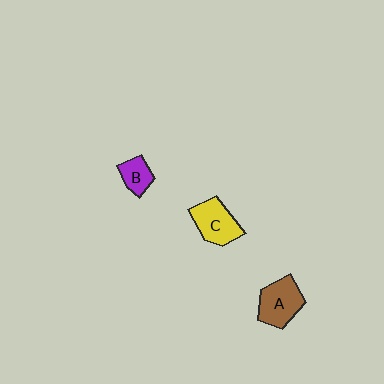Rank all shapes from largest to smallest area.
From largest to smallest: A (brown), C (yellow), B (purple).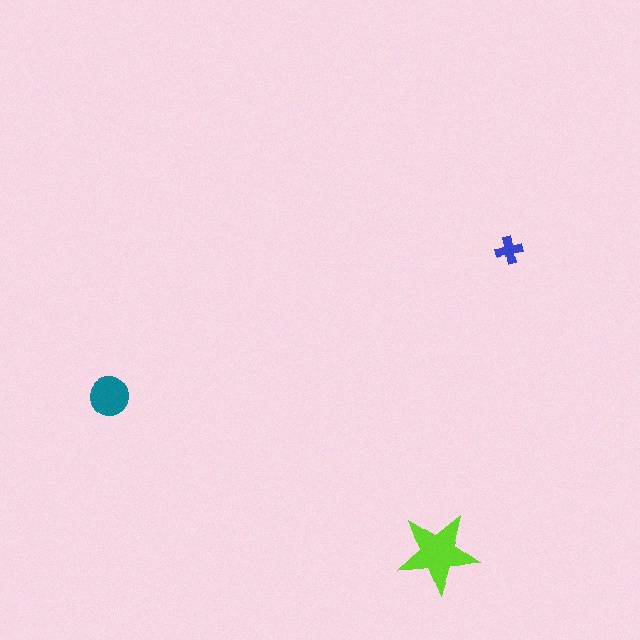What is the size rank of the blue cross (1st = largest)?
3rd.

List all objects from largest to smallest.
The lime star, the teal circle, the blue cross.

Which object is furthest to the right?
The blue cross is rightmost.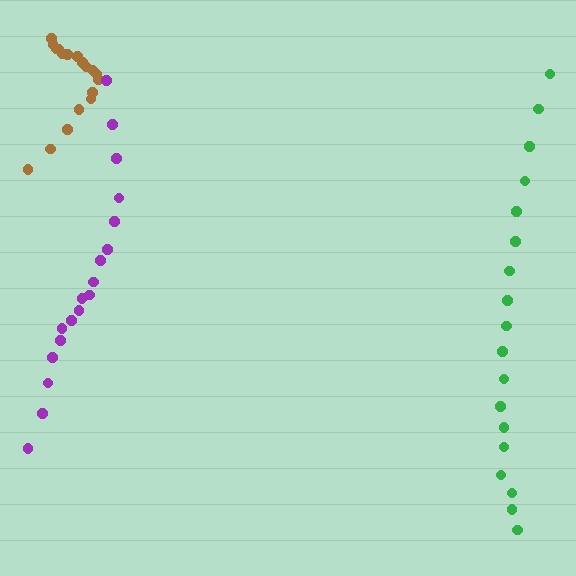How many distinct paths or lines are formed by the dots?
There are 3 distinct paths.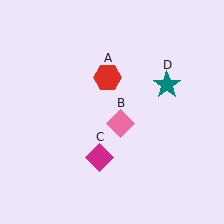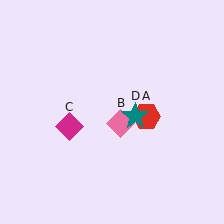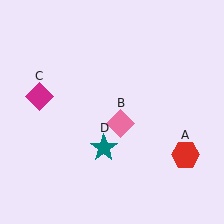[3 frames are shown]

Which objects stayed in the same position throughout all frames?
Pink diamond (object B) remained stationary.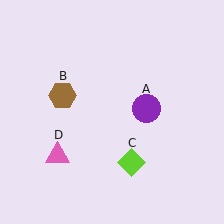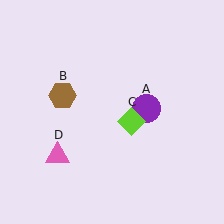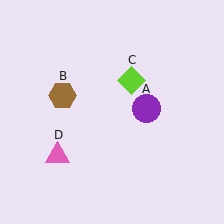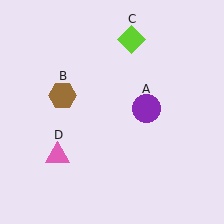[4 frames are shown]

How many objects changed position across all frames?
1 object changed position: lime diamond (object C).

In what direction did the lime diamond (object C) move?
The lime diamond (object C) moved up.